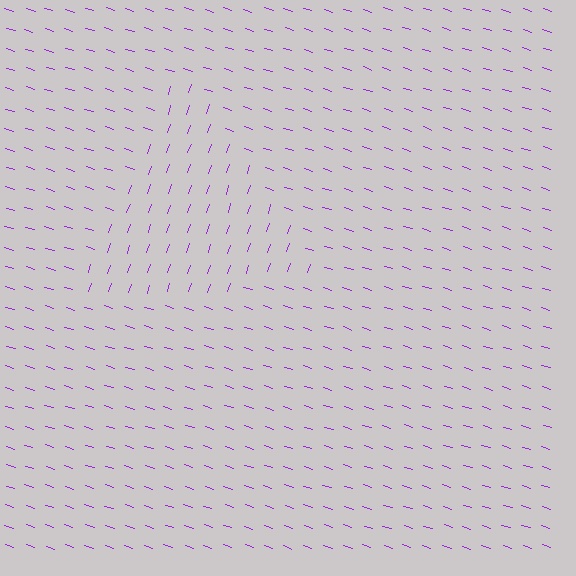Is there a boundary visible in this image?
Yes, there is a texture boundary formed by a change in line orientation.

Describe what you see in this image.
The image is filled with small purple line segments. A triangle region in the image has lines oriented differently from the surrounding lines, creating a visible texture boundary.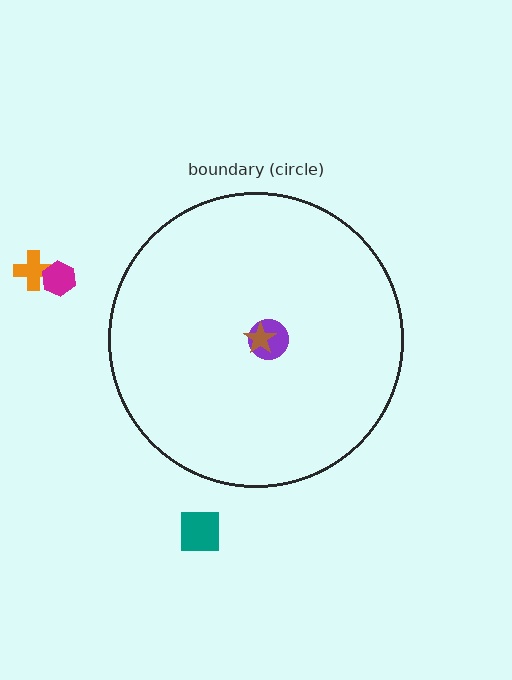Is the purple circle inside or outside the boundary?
Inside.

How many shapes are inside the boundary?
2 inside, 3 outside.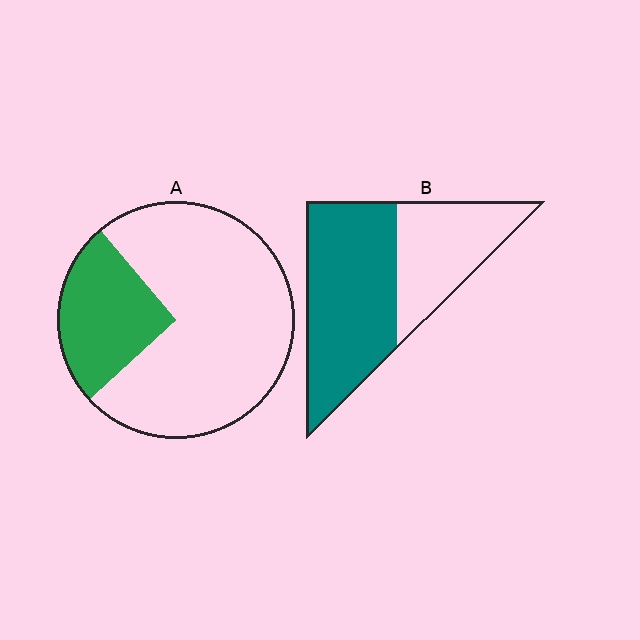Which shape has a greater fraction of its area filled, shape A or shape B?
Shape B.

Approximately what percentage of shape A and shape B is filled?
A is approximately 25% and B is approximately 60%.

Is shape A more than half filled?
No.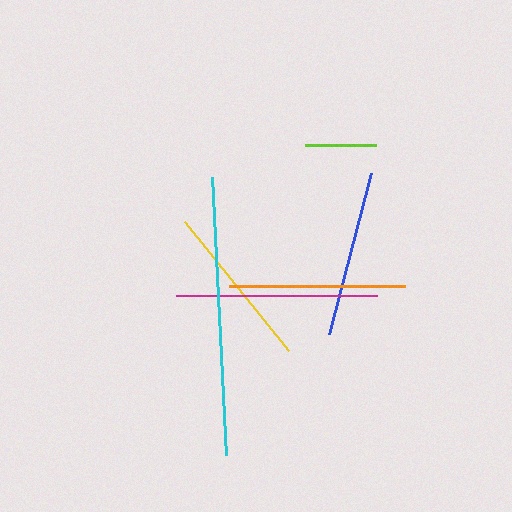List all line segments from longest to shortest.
From longest to shortest: cyan, magenta, orange, blue, yellow, lime.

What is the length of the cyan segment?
The cyan segment is approximately 279 pixels long.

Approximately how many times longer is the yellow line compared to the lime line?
The yellow line is approximately 2.3 times the length of the lime line.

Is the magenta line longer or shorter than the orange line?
The magenta line is longer than the orange line.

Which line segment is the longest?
The cyan line is the longest at approximately 279 pixels.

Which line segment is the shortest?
The lime line is the shortest at approximately 71 pixels.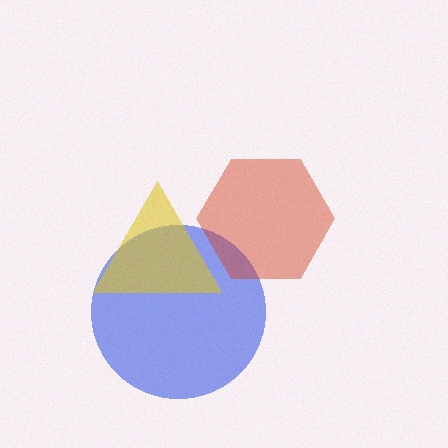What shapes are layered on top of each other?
The layered shapes are: a blue circle, a yellow triangle, a red hexagon.